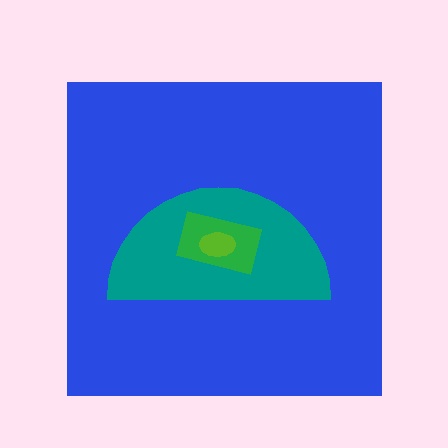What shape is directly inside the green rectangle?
The lime ellipse.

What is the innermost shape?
The lime ellipse.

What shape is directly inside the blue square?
The teal semicircle.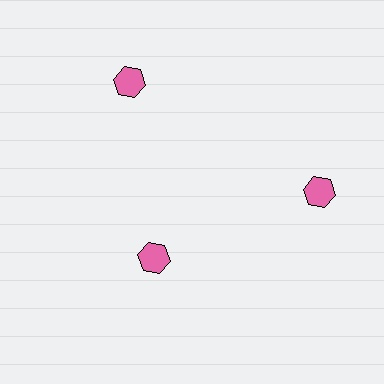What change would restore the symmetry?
The symmetry would be restored by moving it outward, back onto the ring so that all 3 hexagons sit at equal angles and equal distance from the center.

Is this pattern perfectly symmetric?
No. The 3 pink hexagons are arranged in a ring, but one element near the 7 o'clock position is pulled inward toward the center, breaking the 3-fold rotational symmetry.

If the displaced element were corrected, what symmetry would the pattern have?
It would have 3-fold rotational symmetry — the pattern would map onto itself every 120 degrees.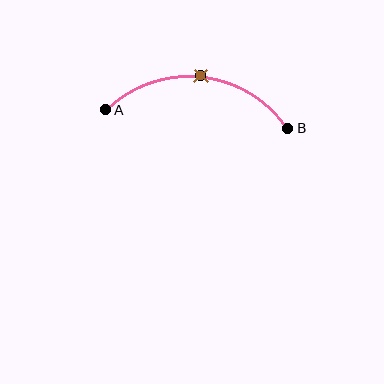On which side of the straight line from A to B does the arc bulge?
The arc bulges above the straight line connecting A and B.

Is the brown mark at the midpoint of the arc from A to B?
Yes. The brown mark lies on the arc at equal arc-length from both A and B — it is the arc midpoint.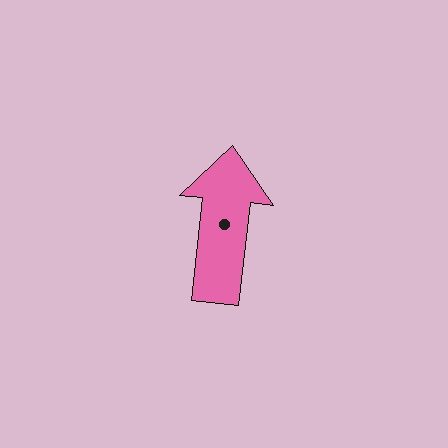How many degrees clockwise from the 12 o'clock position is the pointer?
Approximately 6 degrees.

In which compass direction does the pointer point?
North.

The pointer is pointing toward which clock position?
Roughly 12 o'clock.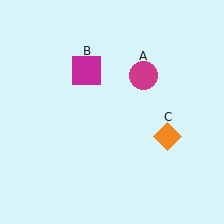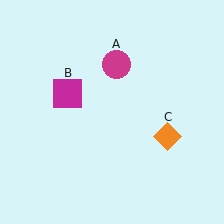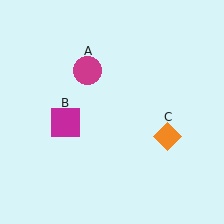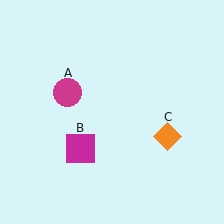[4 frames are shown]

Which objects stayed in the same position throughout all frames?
Orange diamond (object C) remained stationary.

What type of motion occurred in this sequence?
The magenta circle (object A), magenta square (object B) rotated counterclockwise around the center of the scene.